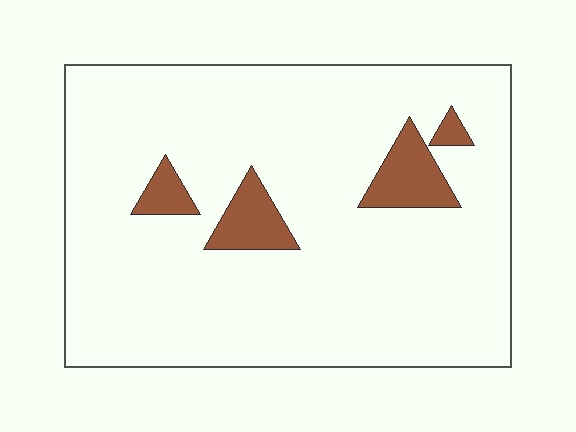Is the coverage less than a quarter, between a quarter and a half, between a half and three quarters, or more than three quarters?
Less than a quarter.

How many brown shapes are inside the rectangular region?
4.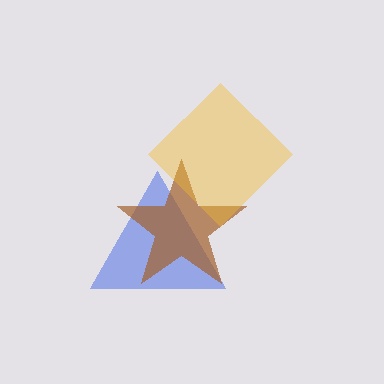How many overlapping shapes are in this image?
There are 3 overlapping shapes in the image.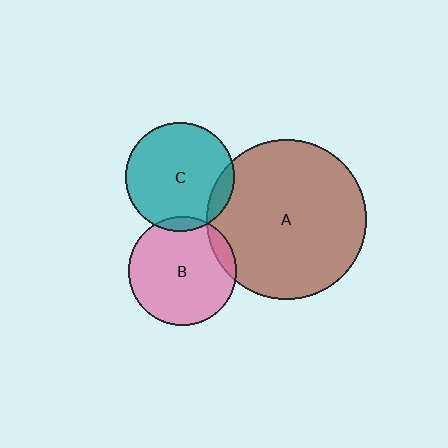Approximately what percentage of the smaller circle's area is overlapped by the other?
Approximately 10%.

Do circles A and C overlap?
Yes.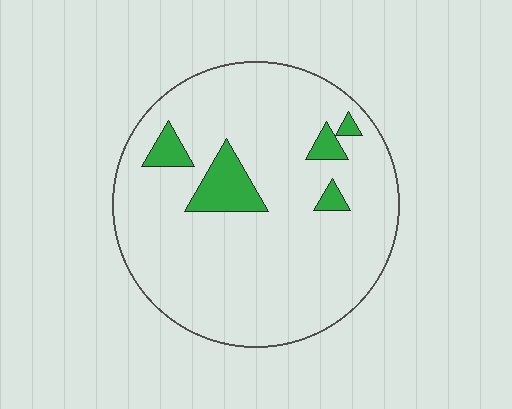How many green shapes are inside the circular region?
5.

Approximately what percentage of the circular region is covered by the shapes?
Approximately 10%.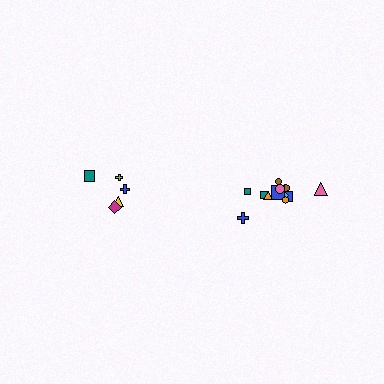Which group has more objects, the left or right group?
The right group.